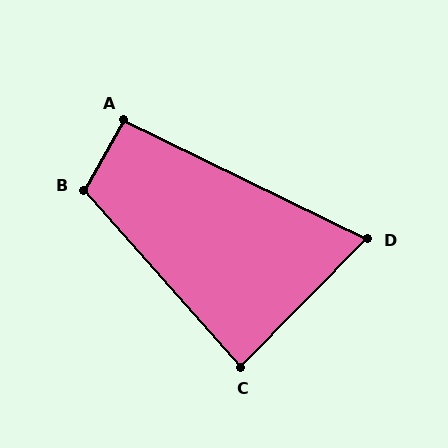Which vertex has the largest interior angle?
B, at approximately 109 degrees.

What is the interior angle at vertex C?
Approximately 86 degrees (approximately right).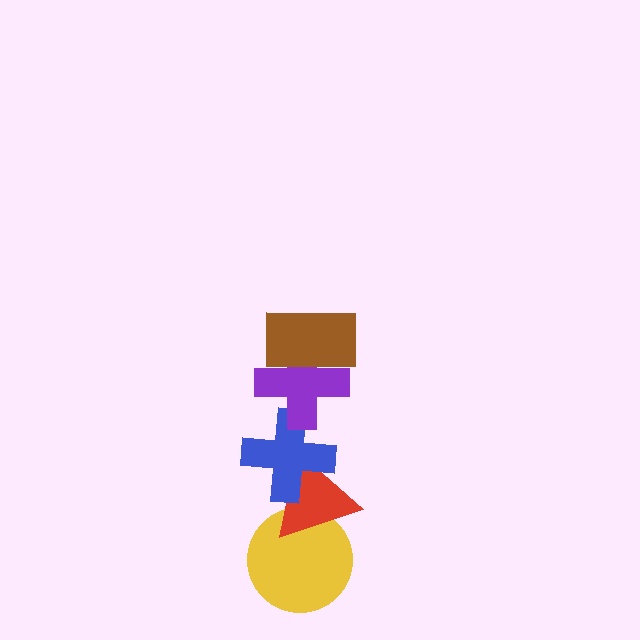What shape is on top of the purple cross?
The brown rectangle is on top of the purple cross.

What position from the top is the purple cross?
The purple cross is 2nd from the top.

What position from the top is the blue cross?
The blue cross is 3rd from the top.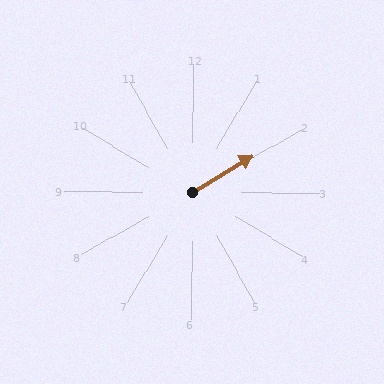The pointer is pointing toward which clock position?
Roughly 2 o'clock.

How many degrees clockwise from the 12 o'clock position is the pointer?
Approximately 59 degrees.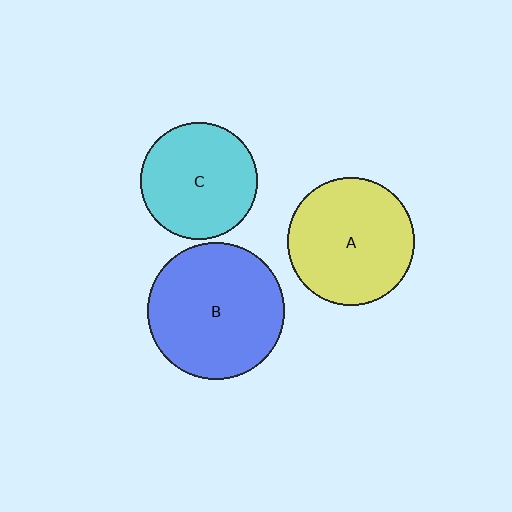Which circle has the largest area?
Circle B (blue).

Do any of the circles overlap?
No, none of the circles overlap.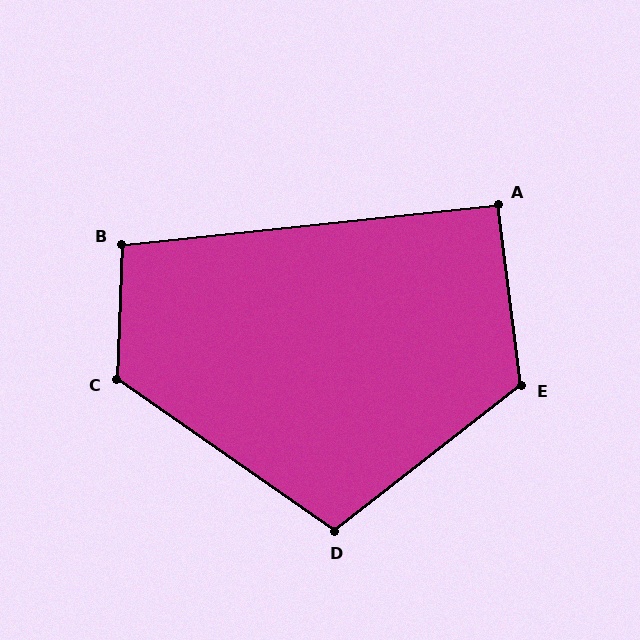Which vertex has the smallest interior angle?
A, at approximately 91 degrees.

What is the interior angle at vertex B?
Approximately 98 degrees (obtuse).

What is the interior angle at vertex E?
Approximately 120 degrees (obtuse).